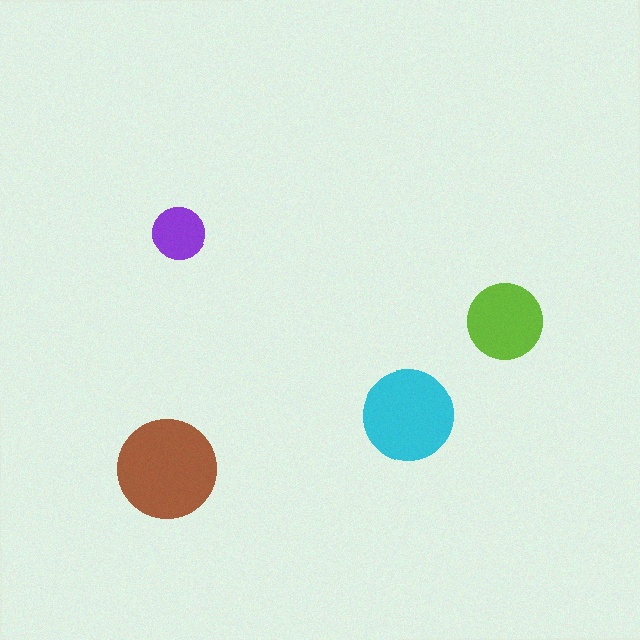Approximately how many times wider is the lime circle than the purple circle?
About 1.5 times wider.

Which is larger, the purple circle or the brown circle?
The brown one.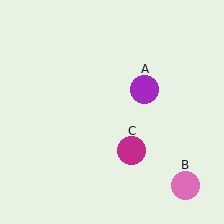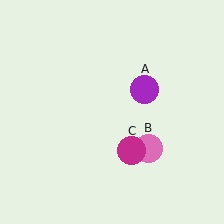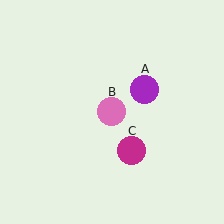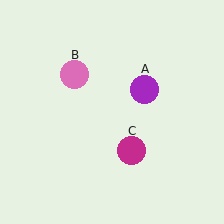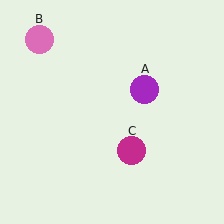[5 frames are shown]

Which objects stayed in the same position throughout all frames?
Purple circle (object A) and magenta circle (object C) remained stationary.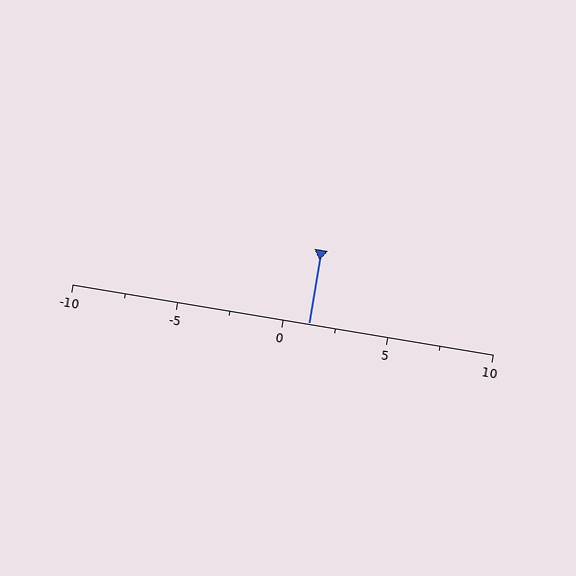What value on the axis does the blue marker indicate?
The marker indicates approximately 1.2.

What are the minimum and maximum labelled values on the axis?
The axis runs from -10 to 10.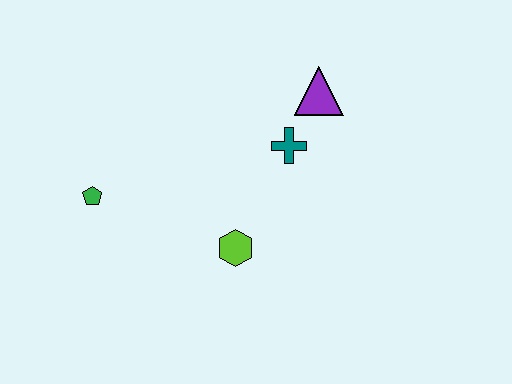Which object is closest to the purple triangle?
The teal cross is closest to the purple triangle.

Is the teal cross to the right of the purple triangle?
No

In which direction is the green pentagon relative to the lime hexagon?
The green pentagon is to the left of the lime hexagon.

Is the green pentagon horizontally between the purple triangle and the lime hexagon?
No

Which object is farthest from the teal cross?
The green pentagon is farthest from the teal cross.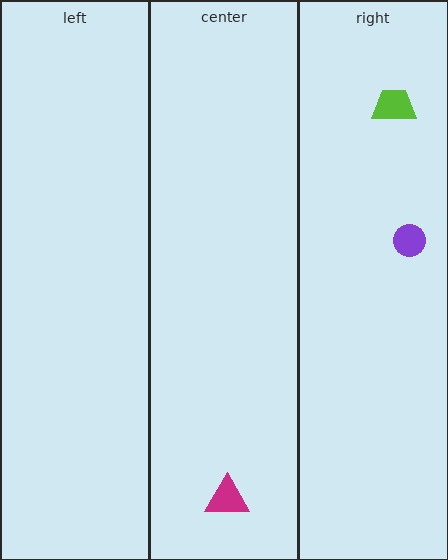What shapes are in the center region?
The magenta triangle.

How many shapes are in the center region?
1.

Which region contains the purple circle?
The right region.